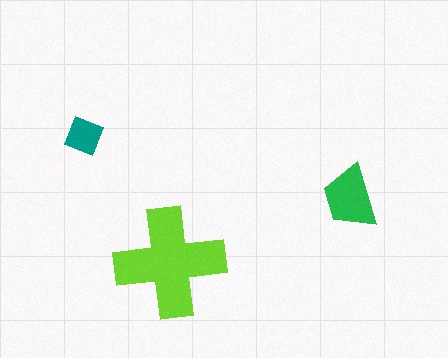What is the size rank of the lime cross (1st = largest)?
1st.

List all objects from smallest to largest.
The teal diamond, the green trapezoid, the lime cross.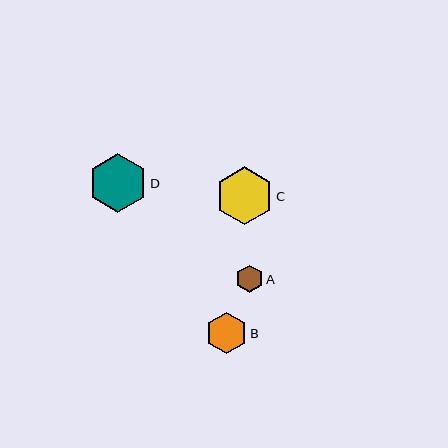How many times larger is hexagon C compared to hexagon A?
Hexagon C is approximately 2.1 times the size of hexagon A.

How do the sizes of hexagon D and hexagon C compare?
Hexagon D and hexagon C are approximately the same size.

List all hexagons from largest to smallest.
From largest to smallest: D, C, B, A.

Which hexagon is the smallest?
Hexagon A is the smallest with a size of approximately 27 pixels.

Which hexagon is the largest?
Hexagon D is the largest with a size of approximately 59 pixels.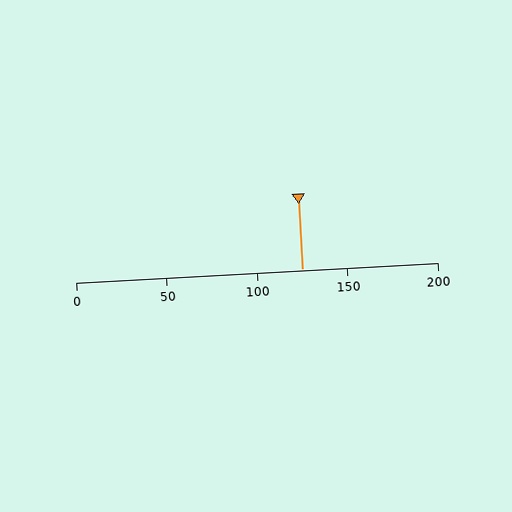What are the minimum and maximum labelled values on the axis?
The axis runs from 0 to 200.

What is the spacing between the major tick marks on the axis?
The major ticks are spaced 50 apart.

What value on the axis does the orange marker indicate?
The marker indicates approximately 125.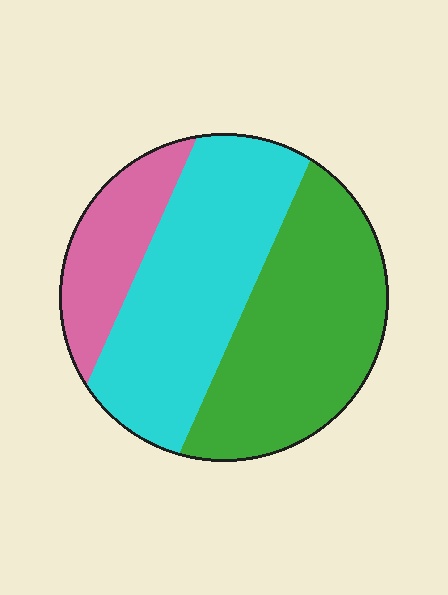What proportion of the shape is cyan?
Cyan takes up between a third and a half of the shape.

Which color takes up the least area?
Pink, at roughly 15%.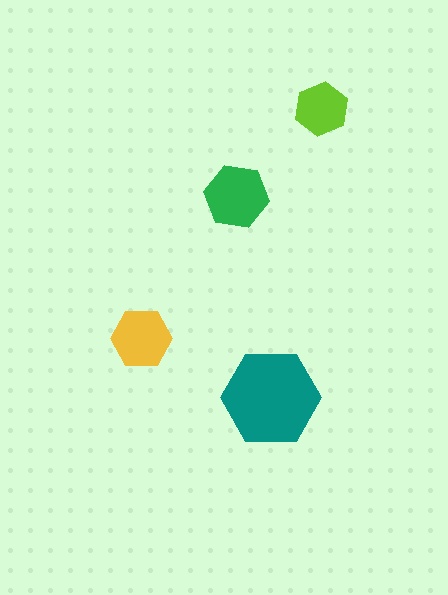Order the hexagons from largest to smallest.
the teal one, the green one, the yellow one, the lime one.